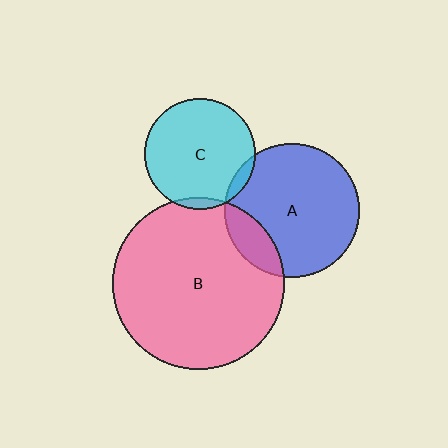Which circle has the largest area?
Circle B (pink).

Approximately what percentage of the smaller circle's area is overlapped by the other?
Approximately 15%.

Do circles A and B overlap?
Yes.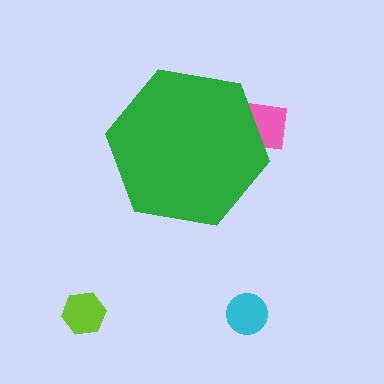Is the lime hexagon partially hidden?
No, the lime hexagon is fully visible.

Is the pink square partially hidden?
Yes, the pink square is partially hidden behind the green hexagon.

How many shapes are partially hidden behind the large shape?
1 shape is partially hidden.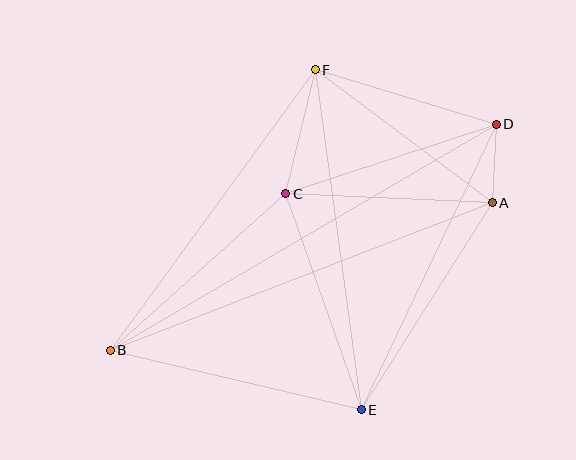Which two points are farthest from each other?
Points B and D are farthest from each other.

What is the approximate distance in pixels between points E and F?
The distance between E and F is approximately 343 pixels.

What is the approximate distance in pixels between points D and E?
The distance between D and E is approximately 316 pixels.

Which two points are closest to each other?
Points A and D are closest to each other.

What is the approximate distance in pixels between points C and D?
The distance between C and D is approximately 222 pixels.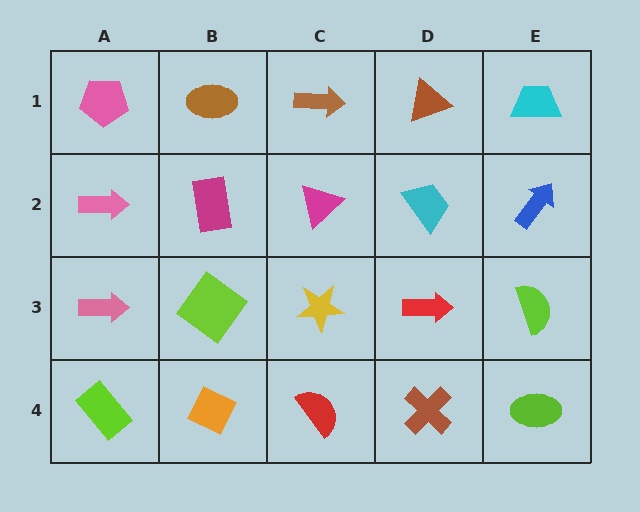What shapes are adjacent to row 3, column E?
A blue arrow (row 2, column E), a lime ellipse (row 4, column E), a red arrow (row 3, column D).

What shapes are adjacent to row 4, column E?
A lime semicircle (row 3, column E), a brown cross (row 4, column D).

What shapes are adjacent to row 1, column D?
A cyan trapezoid (row 2, column D), a brown arrow (row 1, column C), a cyan trapezoid (row 1, column E).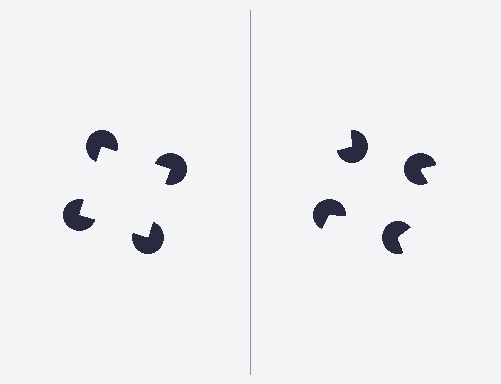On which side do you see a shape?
An illusory square appears on the left side. On the right side the wedge cuts are rotated, so no coherent shape forms.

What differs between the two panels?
The pac-man discs are positioned identically on both sides; only the wedge orientations differ. On the left they align to a square; on the right they are misaligned.